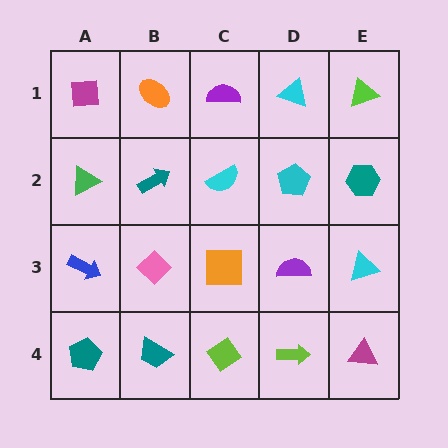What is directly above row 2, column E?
A lime triangle.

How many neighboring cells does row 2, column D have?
4.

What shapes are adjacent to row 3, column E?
A teal hexagon (row 2, column E), a magenta triangle (row 4, column E), a purple semicircle (row 3, column D).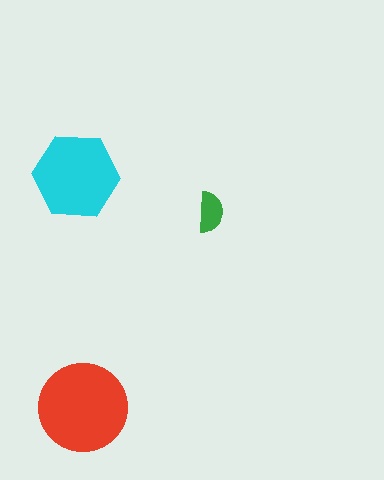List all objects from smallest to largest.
The green semicircle, the cyan hexagon, the red circle.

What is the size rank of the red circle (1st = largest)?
1st.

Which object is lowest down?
The red circle is bottommost.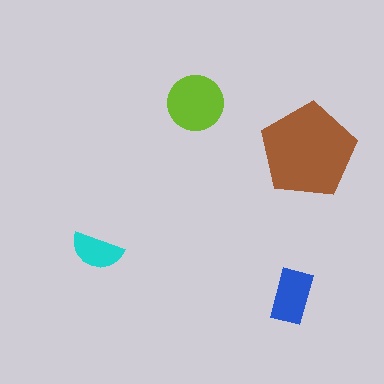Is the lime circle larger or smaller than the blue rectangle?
Larger.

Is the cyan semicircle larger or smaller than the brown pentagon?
Smaller.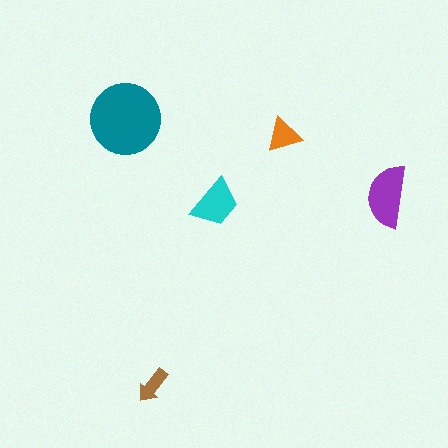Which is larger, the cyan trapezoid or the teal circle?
The teal circle.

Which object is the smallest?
The brown arrow.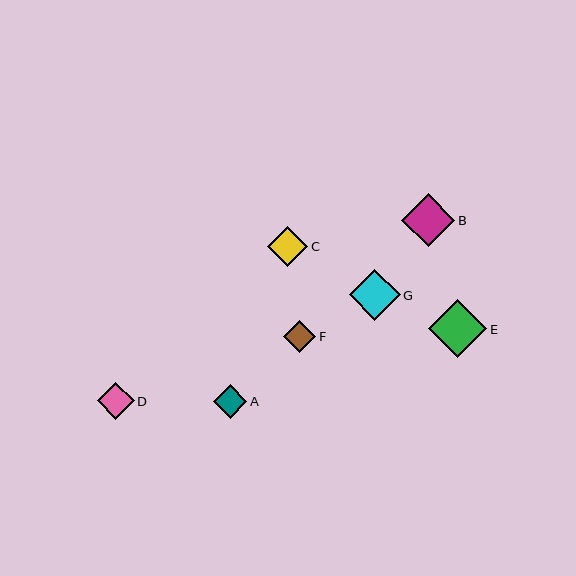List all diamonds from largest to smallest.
From largest to smallest: E, B, G, C, D, A, F.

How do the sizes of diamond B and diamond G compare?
Diamond B and diamond G are approximately the same size.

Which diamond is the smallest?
Diamond F is the smallest with a size of approximately 32 pixels.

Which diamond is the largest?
Diamond E is the largest with a size of approximately 58 pixels.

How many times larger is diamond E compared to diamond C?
Diamond E is approximately 1.4 times the size of diamond C.